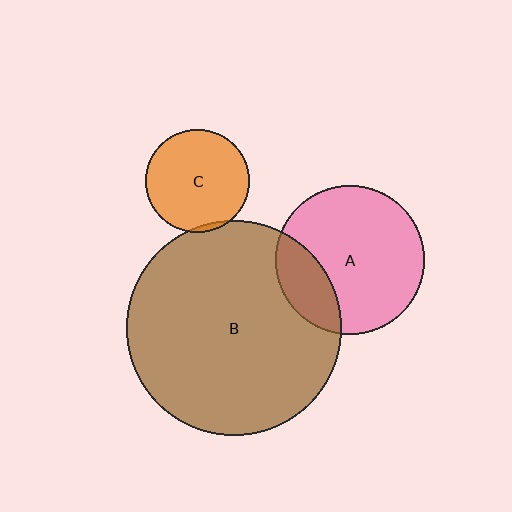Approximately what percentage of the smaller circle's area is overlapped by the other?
Approximately 20%.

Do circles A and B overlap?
Yes.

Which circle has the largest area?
Circle B (brown).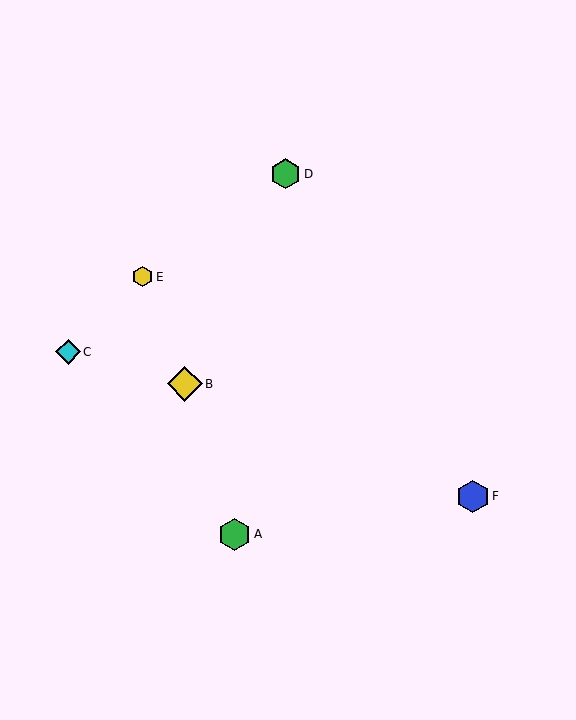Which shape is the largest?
The yellow diamond (labeled B) is the largest.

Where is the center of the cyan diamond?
The center of the cyan diamond is at (68, 352).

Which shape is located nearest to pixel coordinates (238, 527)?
The green hexagon (labeled A) at (235, 534) is nearest to that location.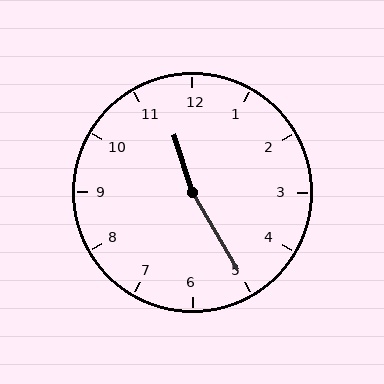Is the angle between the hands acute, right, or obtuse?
It is obtuse.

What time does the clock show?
11:25.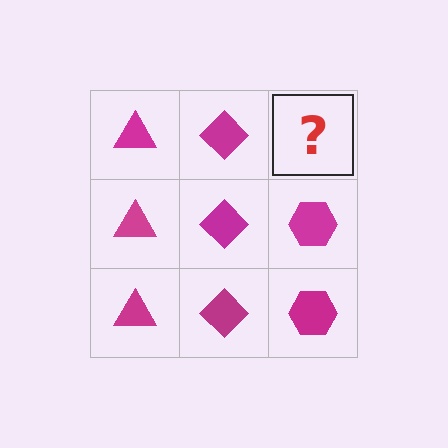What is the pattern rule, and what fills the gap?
The rule is that each column has a consistent shape. The gap should be filled with a magenta hexagon.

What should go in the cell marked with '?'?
The missing cell should contain a magenta hexagon.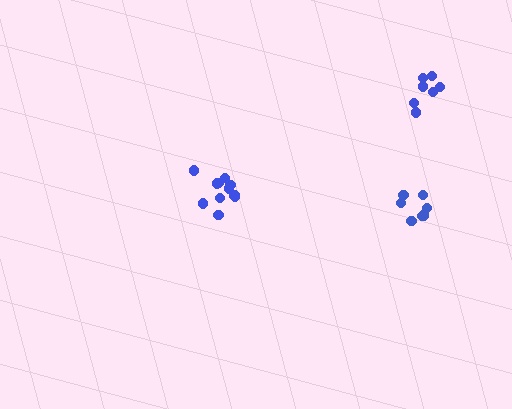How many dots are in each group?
Group 1: 11 dots, Group 2: 7 dots, Group 3: 7 dots (25 total).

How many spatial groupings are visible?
There are 3 spatial groupings.